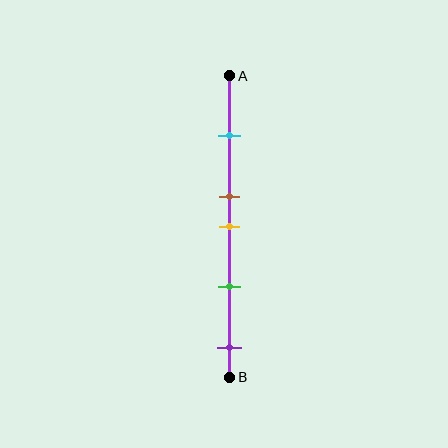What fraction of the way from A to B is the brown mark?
The brown mark is approximately 40% (0.4) of the way from A to B.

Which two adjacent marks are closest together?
The brown and yellow marks are the closest adjacent pair.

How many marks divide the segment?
There are 5 marks dividing the segment.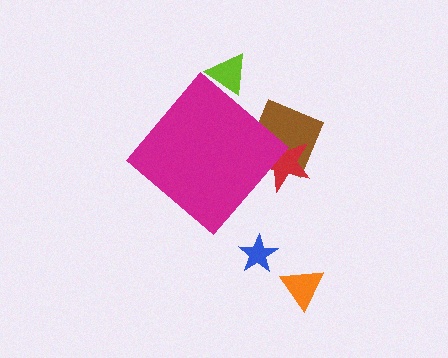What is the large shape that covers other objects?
A magenta diamond.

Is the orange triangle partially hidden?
No, the orange triangle is fully visible.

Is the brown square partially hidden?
Yes, the brown square is partially hidden behind the magenta diamond.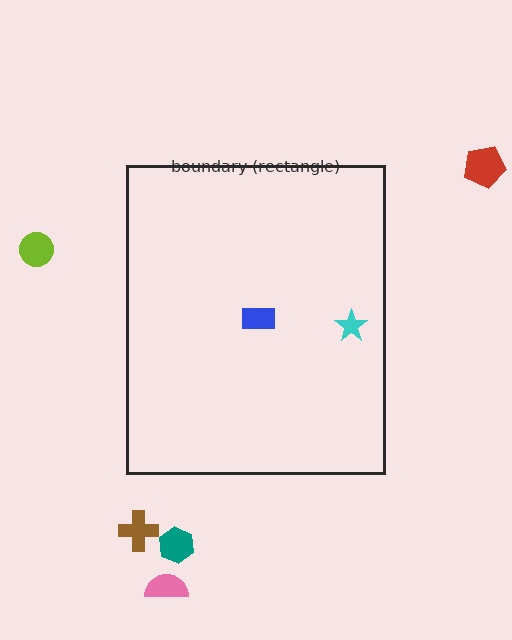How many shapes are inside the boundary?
2 inside, 5 outside.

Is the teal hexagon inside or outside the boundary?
Outside.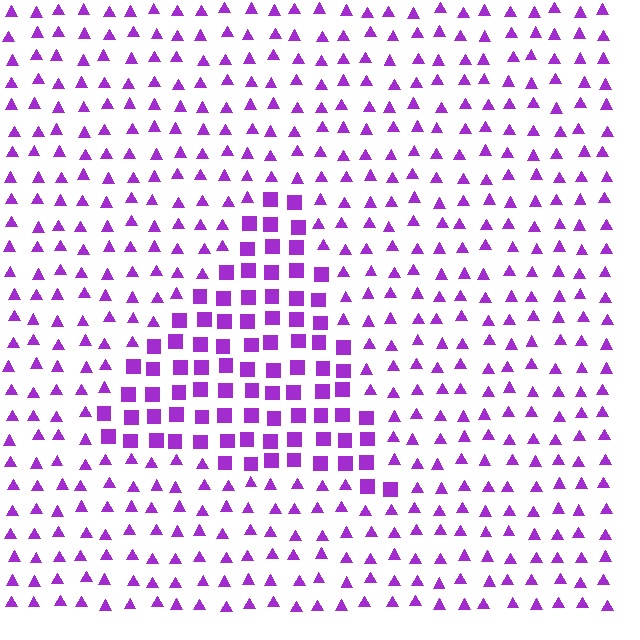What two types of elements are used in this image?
The image uses squares inside the triangle region and triangles outside it.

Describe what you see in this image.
The image is filled with small purple elements arranged in a uniform grid. A triangle-shaped region contains squares, while the surrounding area contains triangles. The boundary is defined purely by the change in element shape.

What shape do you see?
I see a triangle.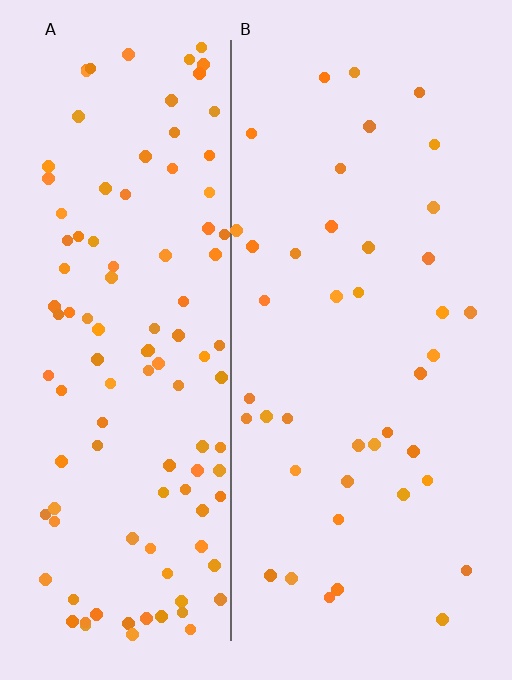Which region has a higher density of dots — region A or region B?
A (the left).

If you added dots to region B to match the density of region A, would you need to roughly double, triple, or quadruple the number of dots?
Approximately triple.